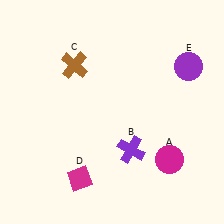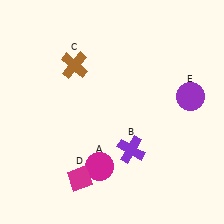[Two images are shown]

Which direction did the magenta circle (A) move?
The magenta circle (A) moved left.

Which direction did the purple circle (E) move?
The purple circle (E) moved down.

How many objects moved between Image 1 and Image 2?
2 objects moved between the two images.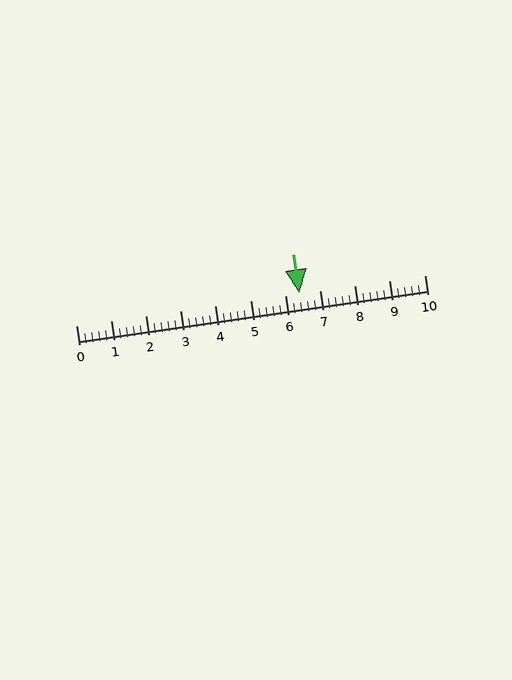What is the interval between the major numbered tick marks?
The major tick marks are spaced 1 units apart.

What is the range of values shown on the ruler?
The ruler shows values from 0 to 10.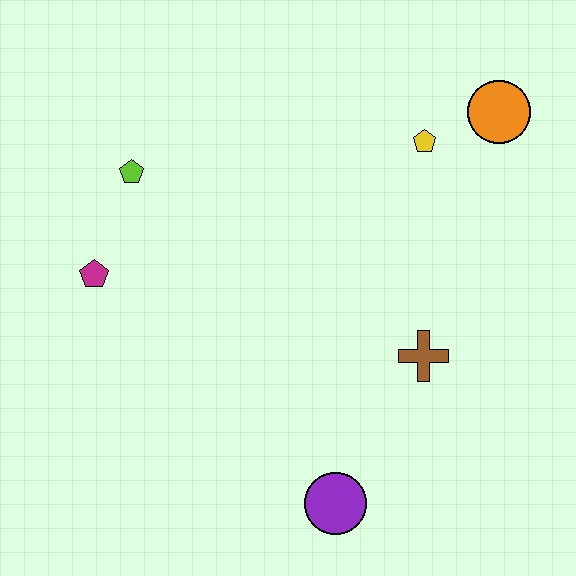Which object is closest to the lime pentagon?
The magenta pentagon is closest to the lime pentagon.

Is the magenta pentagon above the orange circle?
No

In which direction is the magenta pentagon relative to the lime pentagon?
The magenta pentagon is below the lime pentagon.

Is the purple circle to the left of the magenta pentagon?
No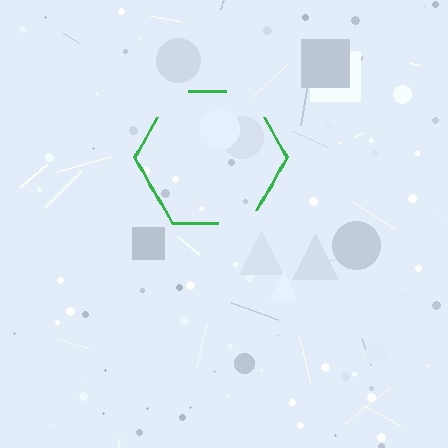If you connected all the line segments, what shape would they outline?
They would outline a hexagon.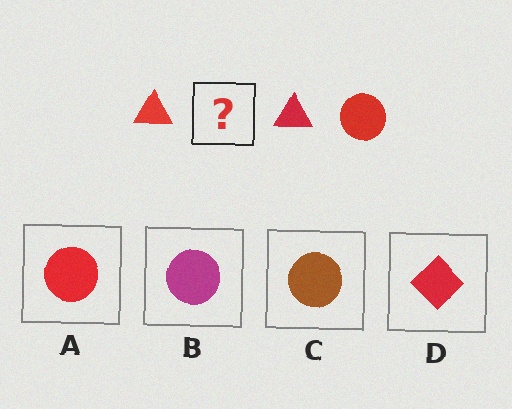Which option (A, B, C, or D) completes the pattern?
A.